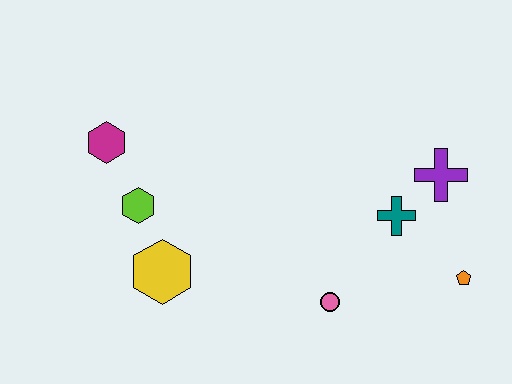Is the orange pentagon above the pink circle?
Yes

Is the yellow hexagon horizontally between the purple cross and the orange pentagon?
No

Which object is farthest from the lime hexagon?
The orange pentagon is farthest from the lime hexagon.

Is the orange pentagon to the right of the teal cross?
Yes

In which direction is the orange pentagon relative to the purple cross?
The orange pentagon is below the purple cross.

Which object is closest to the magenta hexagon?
The lime hexagon is closest to the magenta hexagon.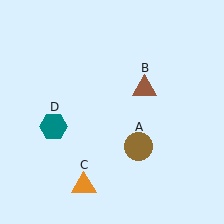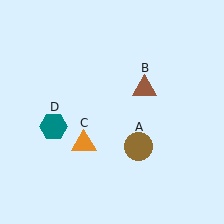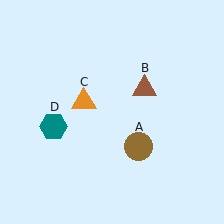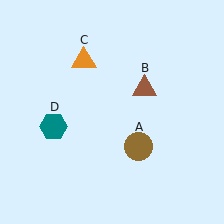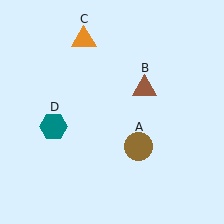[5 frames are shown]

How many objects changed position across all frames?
1 object changed position: orange triangle (object C).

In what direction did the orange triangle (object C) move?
The orange triangle (object C) moved up.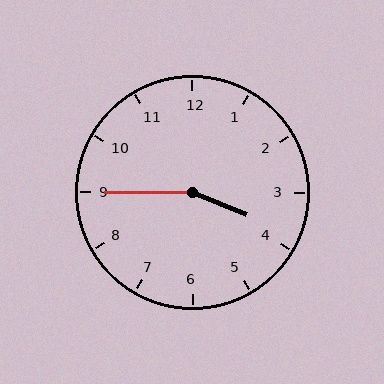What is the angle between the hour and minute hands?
Approximately 158 degrees.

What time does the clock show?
3:45.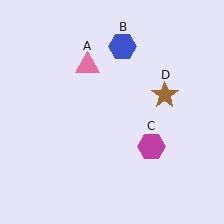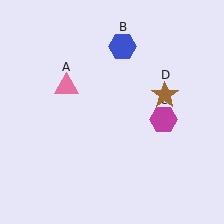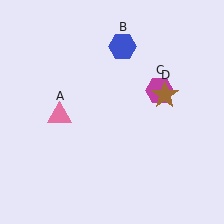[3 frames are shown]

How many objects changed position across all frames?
2 objects changed position: pink triangle (object A), magenta hexagon (object C).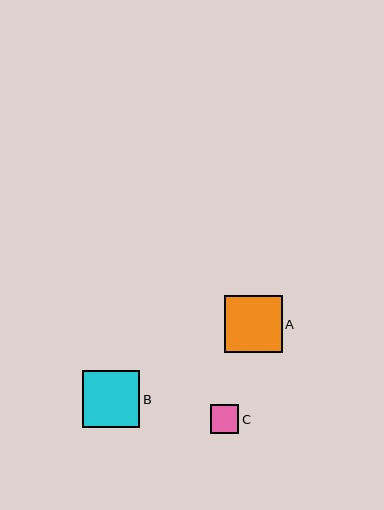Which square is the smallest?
Square C is the smallest with a size of approximately 29 pixels.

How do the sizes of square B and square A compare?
Square B and square A are approximately the same size.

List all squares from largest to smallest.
From largest to smallest: B, A, C.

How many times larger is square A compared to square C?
Square A is approximately 2.0 times the size of square C.